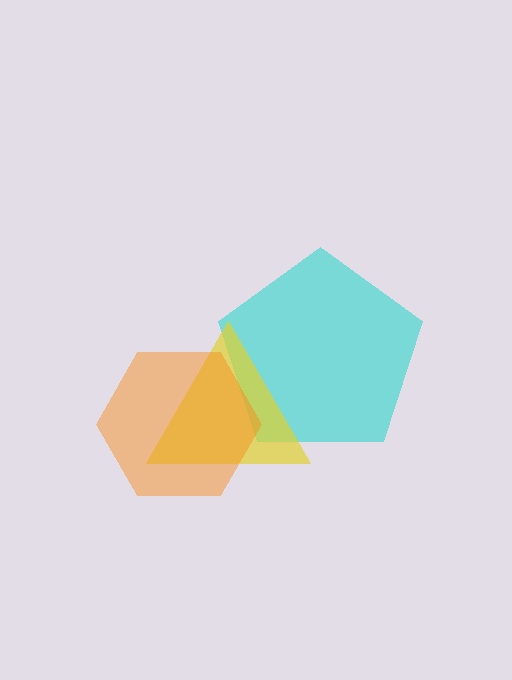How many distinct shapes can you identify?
There are 3 distinct shapes: a cyan pentagon, a yellow triangle, an orange hexagon.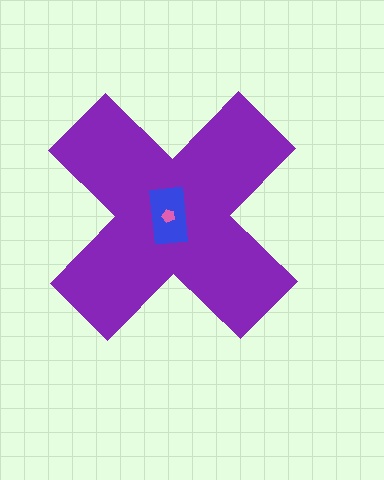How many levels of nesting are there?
3.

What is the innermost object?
The pink pentagon.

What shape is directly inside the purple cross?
The blue rectangle.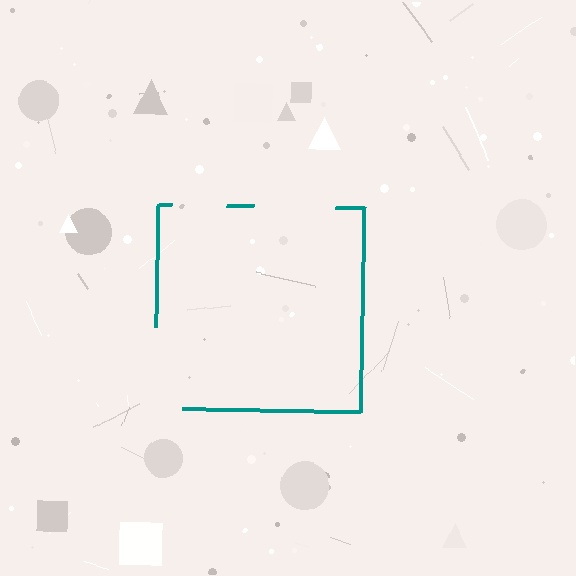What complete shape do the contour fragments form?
The contour fragments form a square.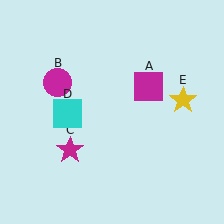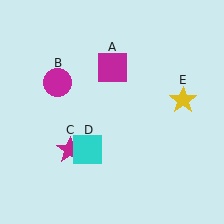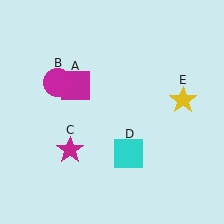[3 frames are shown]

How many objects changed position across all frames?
2 objects changed position: magenta square (object A), cyan square (object D).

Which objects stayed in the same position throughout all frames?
Magenta circle (object B) and magenta star (object C) and yellow star (object E) remained stationary.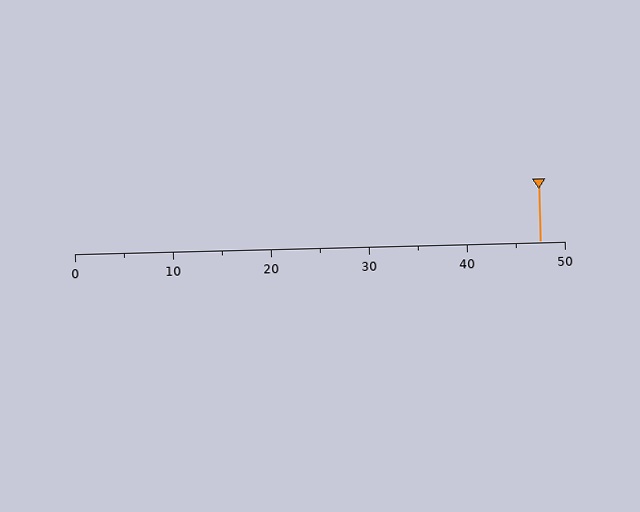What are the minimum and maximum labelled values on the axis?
The axis runs from 0 to 50.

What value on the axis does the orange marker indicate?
The marker indicates approximately 47.5.